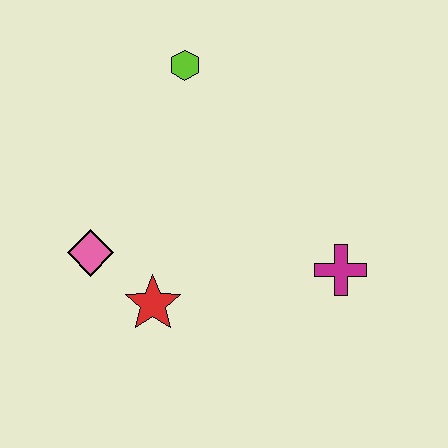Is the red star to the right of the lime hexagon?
No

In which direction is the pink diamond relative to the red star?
The pink diamond is to the left of the red star.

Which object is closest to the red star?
The pink diamond is closest to the red star.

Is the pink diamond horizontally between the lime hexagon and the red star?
No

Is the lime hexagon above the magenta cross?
Yes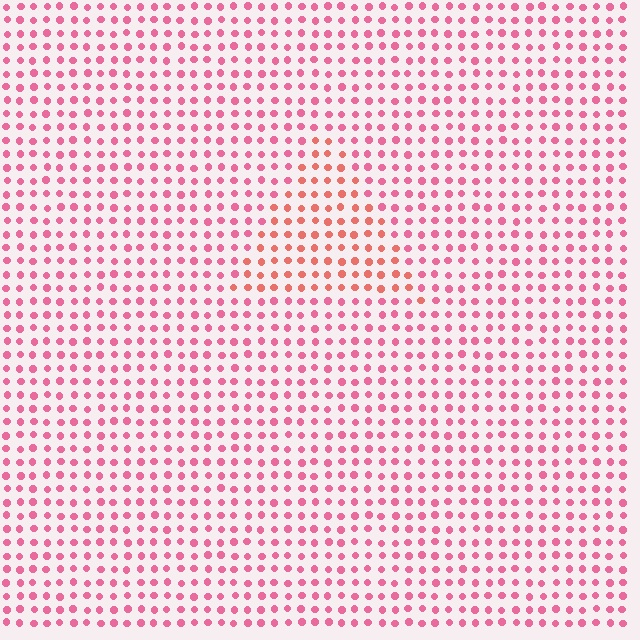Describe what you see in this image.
The image is filled with small pink elements in a uniform arrangement. A triangle-shaped region is visible where the elements are tinted to a slightly different hue, forming a subtle color boundary.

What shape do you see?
I see a triangle.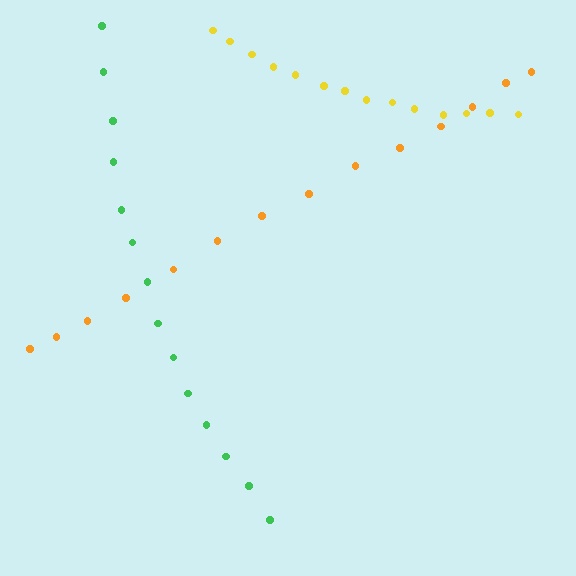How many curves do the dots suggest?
There are 3 distinct paths.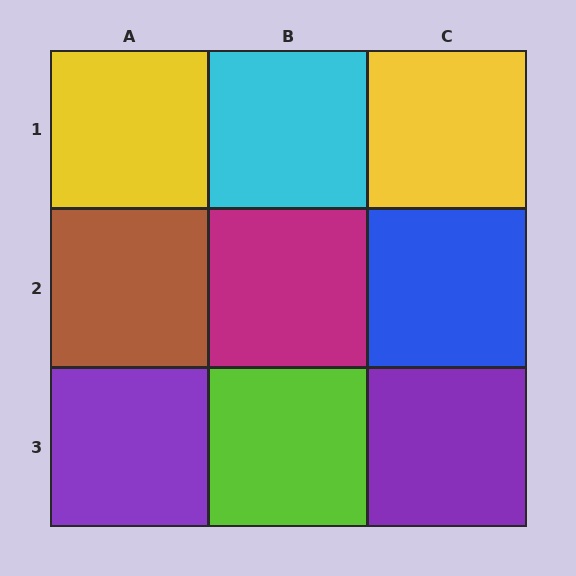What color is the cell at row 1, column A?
Yellow.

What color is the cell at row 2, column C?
Blue.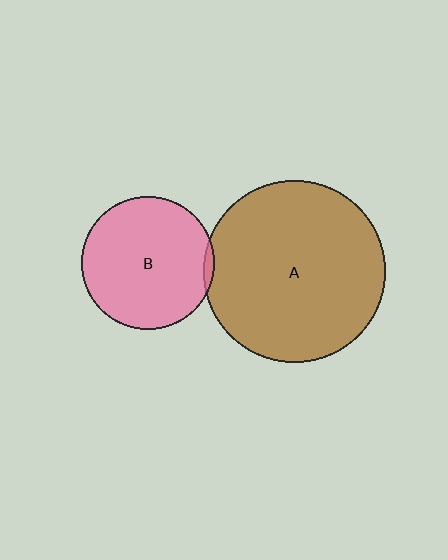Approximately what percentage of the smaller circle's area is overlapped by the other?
Approximately 5%.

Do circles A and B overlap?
Yes.